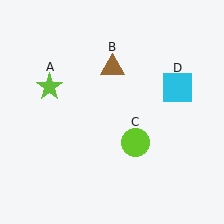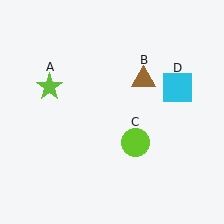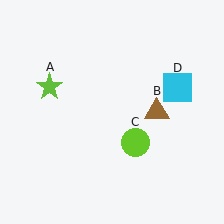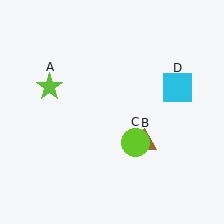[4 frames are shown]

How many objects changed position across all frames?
1 object changed position: brown triangle (object B).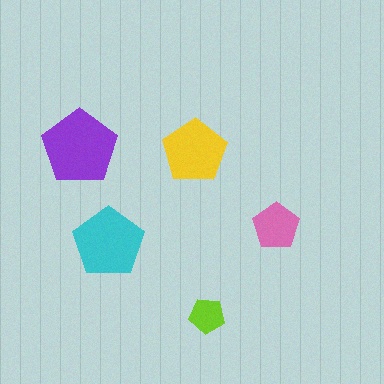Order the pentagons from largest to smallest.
the purple one, the cyan one, the yellow one, the pink one, the lime one.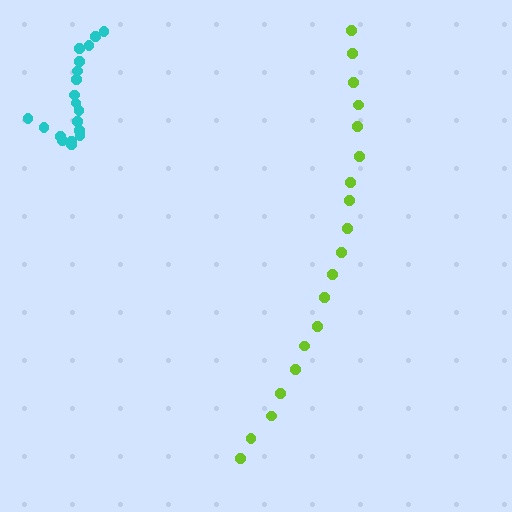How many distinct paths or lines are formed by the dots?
There are 2 distinct paths.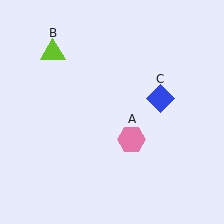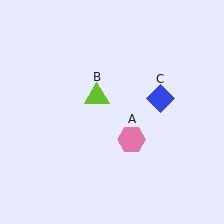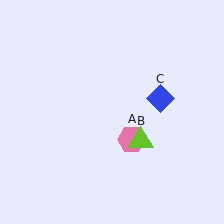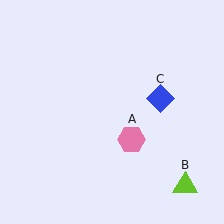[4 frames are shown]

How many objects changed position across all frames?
1 object changed position: lime triangle (object B).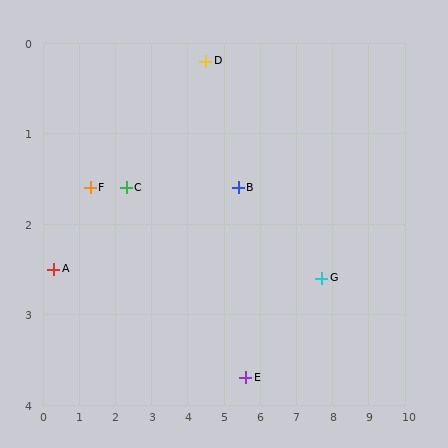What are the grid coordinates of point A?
Point A is at approximately (0.3, 2.5).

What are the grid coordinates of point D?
Point D is at approximately (4.5, 0.2).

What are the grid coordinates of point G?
Point G is at approximately (7.7, 2.6).